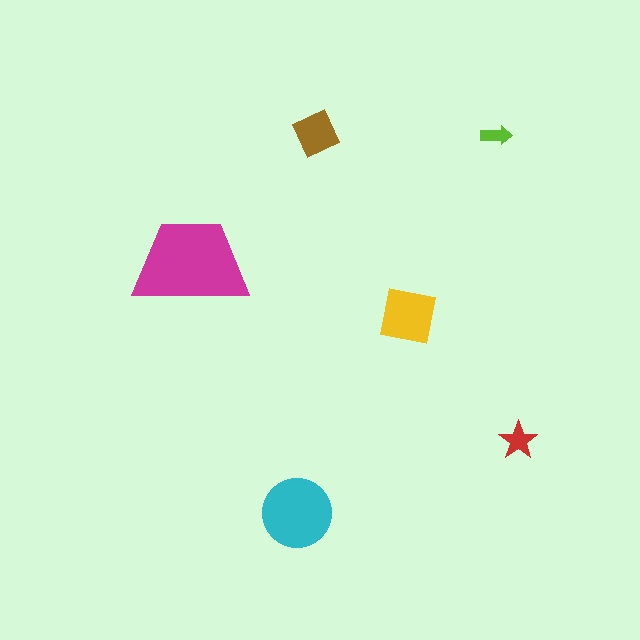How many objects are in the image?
There are 6 objects in the image.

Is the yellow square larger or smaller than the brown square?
Larger.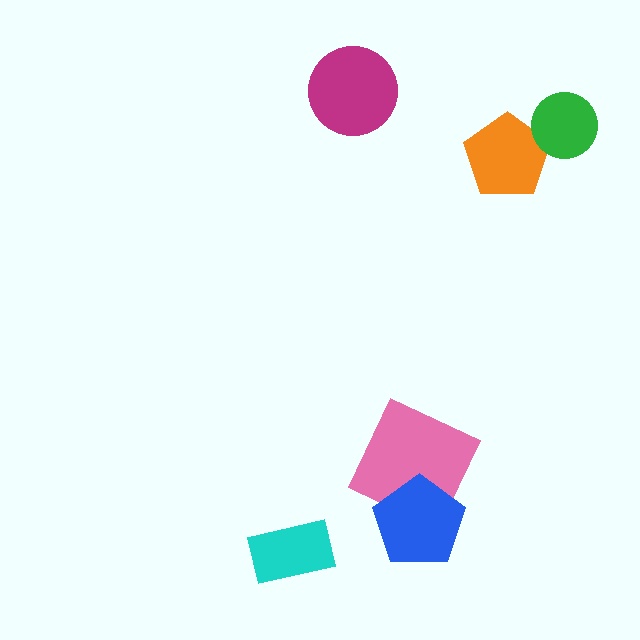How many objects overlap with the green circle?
1 object overlaps with the green circle.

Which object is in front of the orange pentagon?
The green circle is in front of the orange pentagon.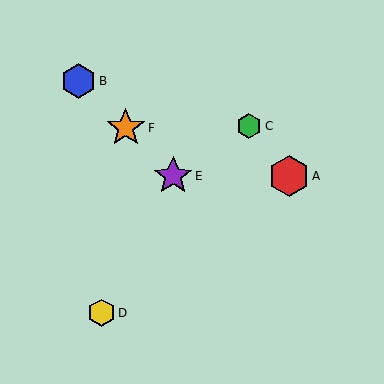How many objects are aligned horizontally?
2 objects (A, E) are aligned horizontally.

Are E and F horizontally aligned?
No, E is at y≈176 and F is at y≈128.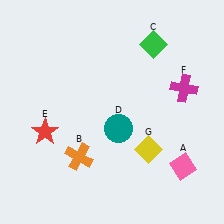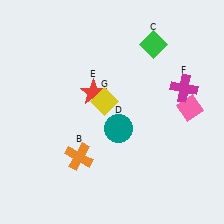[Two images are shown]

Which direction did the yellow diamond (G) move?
The yellow diamond (G) moved up.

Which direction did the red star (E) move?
The red star (E) moved right.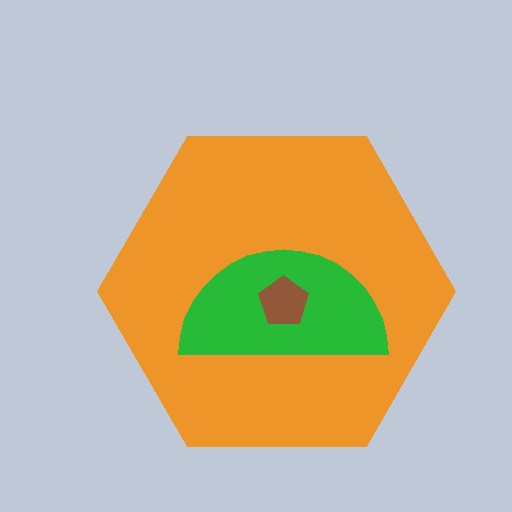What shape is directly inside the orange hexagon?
The green semicircle.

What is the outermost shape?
The orange hexagon.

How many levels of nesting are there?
3.